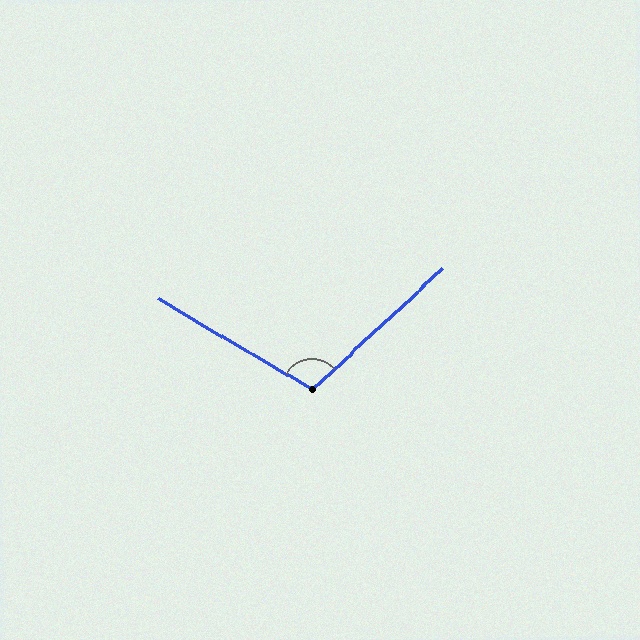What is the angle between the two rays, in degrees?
Approximately 107 degrees.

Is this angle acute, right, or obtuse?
It is obtuse.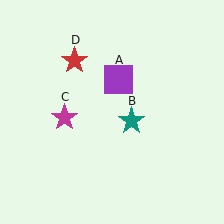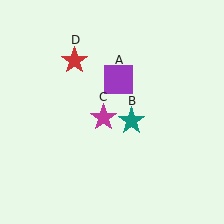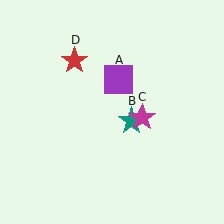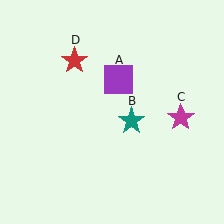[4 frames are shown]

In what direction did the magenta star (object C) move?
The magenta star (object C) moved right.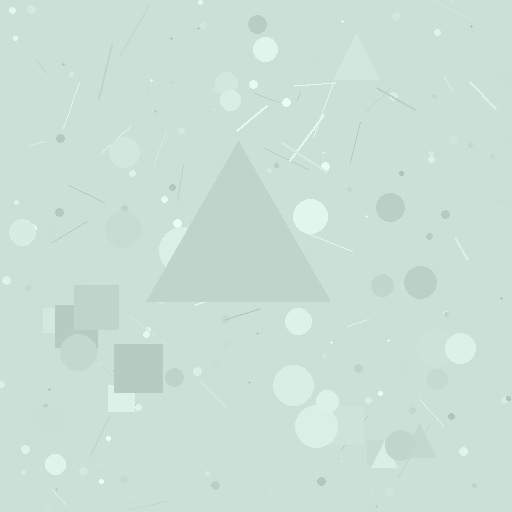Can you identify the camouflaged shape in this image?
The camouflaged shape is a triangle.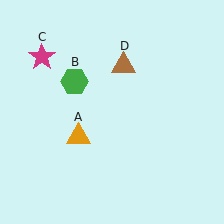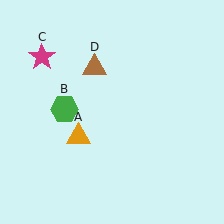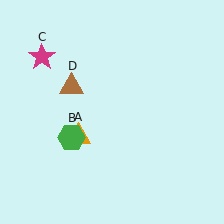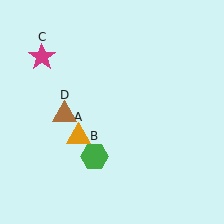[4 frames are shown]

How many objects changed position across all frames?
2 objects changed position: green hexagon (object B), brown triangle (object D).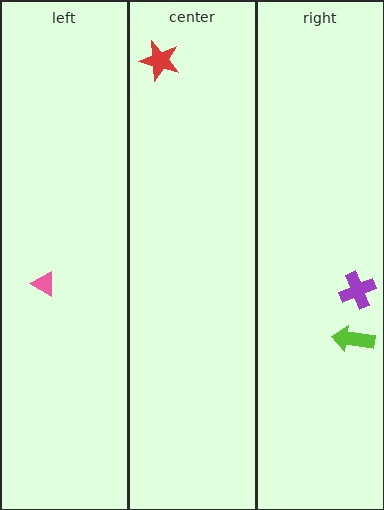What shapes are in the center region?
The red star.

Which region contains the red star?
The center region.